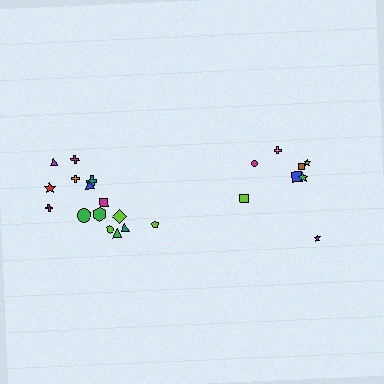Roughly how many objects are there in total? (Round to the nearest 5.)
Roughly 25 objects in total.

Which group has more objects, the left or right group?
The left group.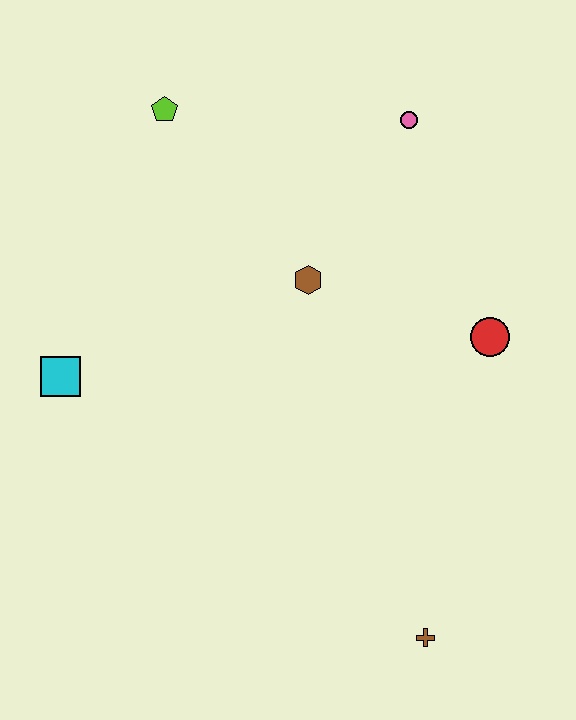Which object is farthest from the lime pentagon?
The brown cross is farthest from the lime pentagon.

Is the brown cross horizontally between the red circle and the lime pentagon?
Yes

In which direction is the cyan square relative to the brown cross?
The cyan square is to the left of the brown cross.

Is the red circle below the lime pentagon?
Yes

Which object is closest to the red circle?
The brown hexagon is closest to the red circle.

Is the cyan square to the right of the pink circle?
No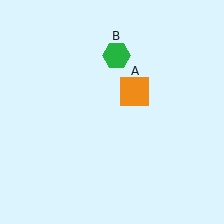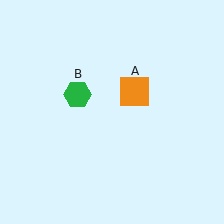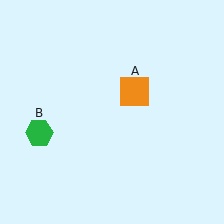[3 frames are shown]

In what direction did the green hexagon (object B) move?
The green hexagon (object B) moved down and to the left.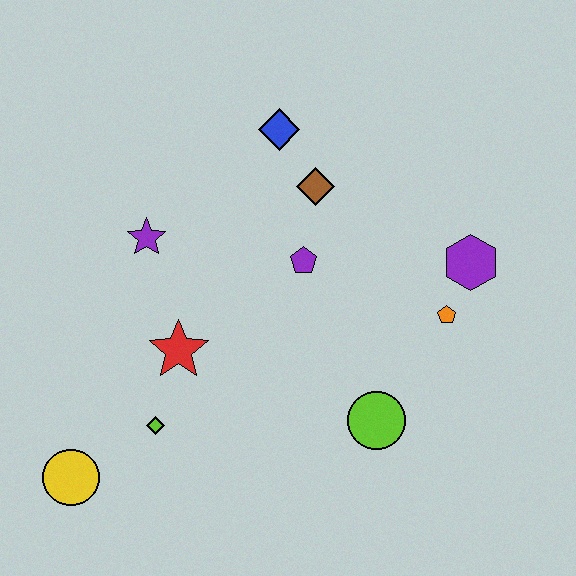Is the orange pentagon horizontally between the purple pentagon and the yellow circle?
No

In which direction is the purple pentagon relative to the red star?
The purple pentagon is to the right of the red star.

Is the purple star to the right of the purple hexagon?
No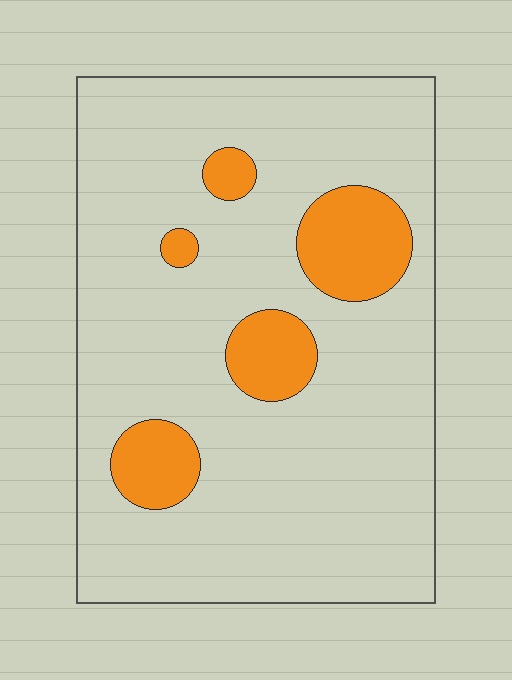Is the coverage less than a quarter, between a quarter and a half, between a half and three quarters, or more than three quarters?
Less than a quarter.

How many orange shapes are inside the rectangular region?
5.